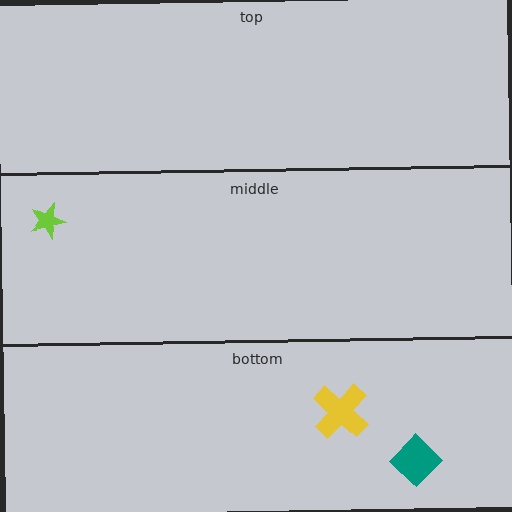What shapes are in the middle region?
The lime star.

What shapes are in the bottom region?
The yellow cross, the teal diamond.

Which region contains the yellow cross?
The bottom region.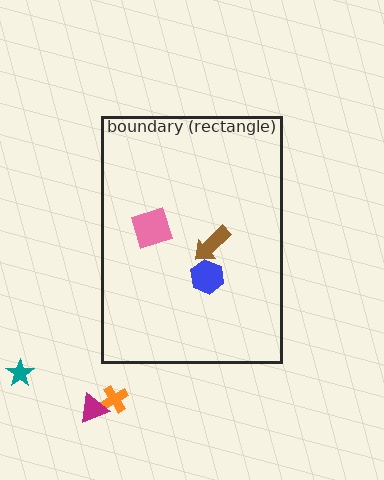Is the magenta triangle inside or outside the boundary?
Outside.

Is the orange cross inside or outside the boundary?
Outside.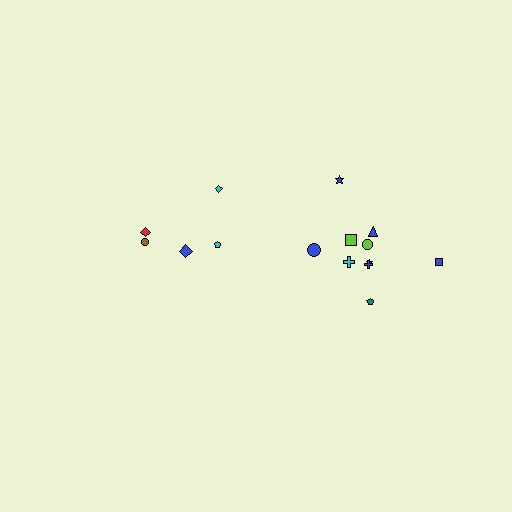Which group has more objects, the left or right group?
The right group.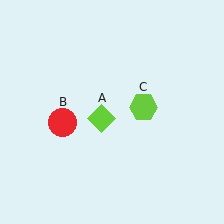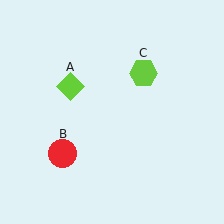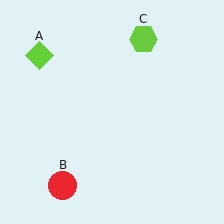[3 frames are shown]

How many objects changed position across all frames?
3 objects changed position: lime diamond (object A), red circle (object B), lime hexagon (object C).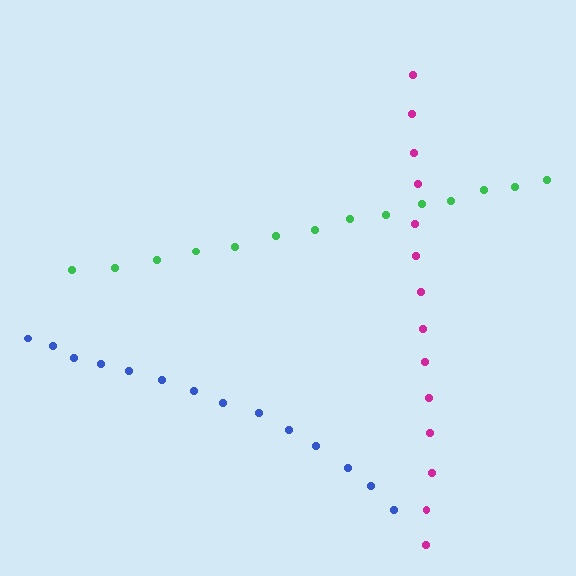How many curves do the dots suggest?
There are 3 distinct paths.